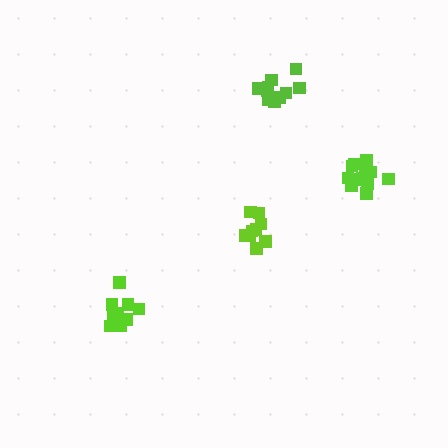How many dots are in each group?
Group 1: 13 dots, Group 2: 12 dots, Group 3: 9 dots, Group 4: 10 dots (44 total).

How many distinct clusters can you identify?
There are 4 distinct clusters.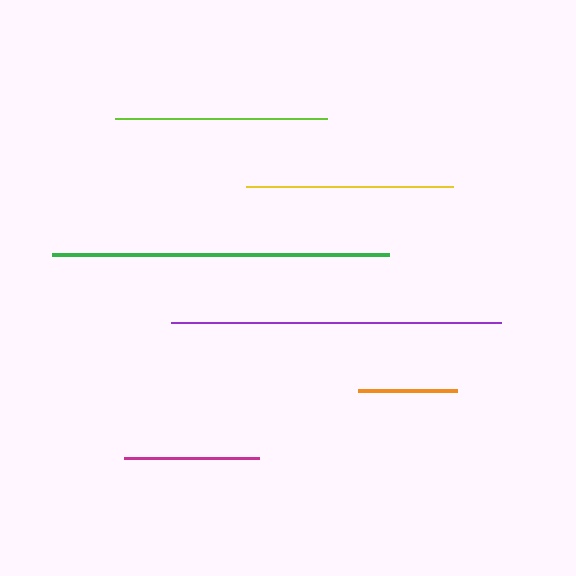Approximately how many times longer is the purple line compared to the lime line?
The purple line is approximately 1.6 times the length of the lime line.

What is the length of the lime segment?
The lime segment is approximately 212 pixels long.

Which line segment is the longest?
The green line is the longest at approximately 337 pixels.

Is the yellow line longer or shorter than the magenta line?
The yellow line is longer than the magenta line.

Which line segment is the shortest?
The orange line is the shortest at approximately 99 pixels.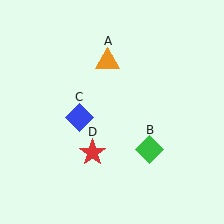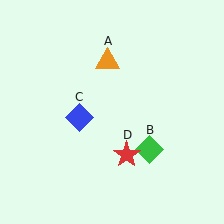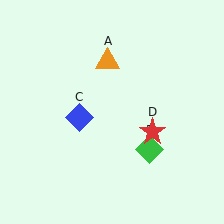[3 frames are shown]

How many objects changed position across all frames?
1 object changed position: red star (object D).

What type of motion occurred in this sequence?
The red star (object D) rotated counterclockwise around the center of the scene.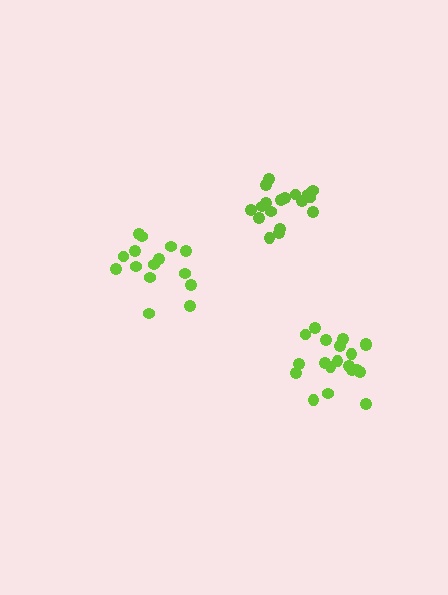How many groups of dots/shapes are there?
There are 3 groups.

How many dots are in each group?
Group 1: 15 dots, Group 2: 20 dots, Group 3: 18 dots (53 total).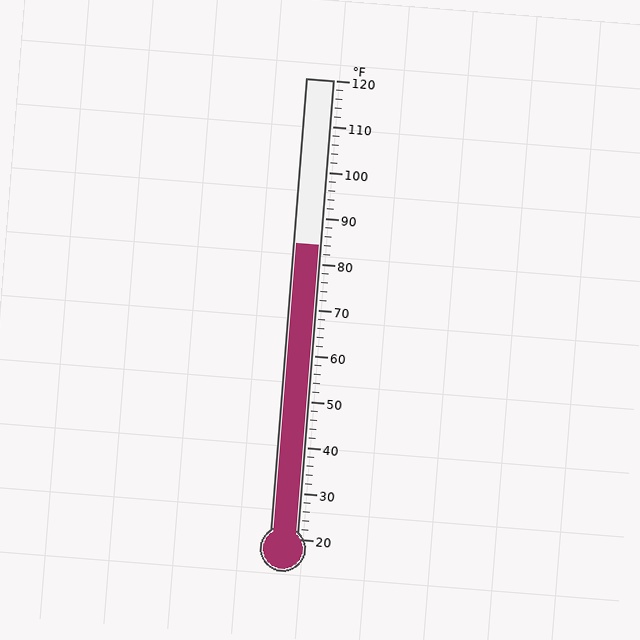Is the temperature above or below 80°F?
The temperature is above 80°F.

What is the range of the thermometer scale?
The thermometer scale ranges from 20°F to 120°F.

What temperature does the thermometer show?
The thermometer shows approximately 84°F.